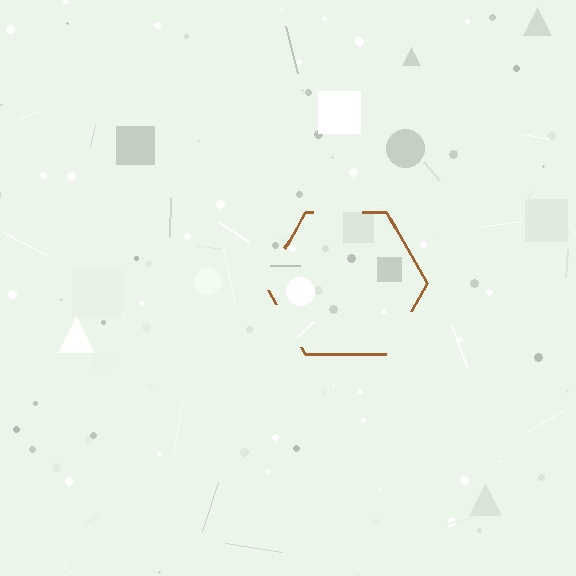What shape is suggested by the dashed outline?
The dashed outline suggests a hexagon.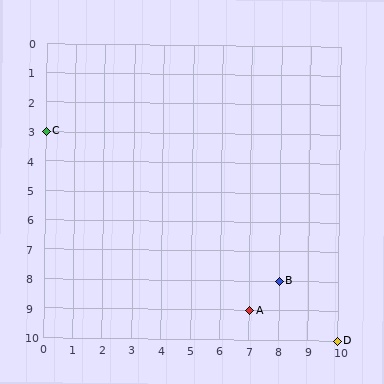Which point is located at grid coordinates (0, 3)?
Point C is at (0, 3).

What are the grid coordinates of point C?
Point C is at grid coordinates (0, 3).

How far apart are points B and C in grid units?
Points B and C are 8 columns and 5 rows apart (about 9.4 grid units diagonally).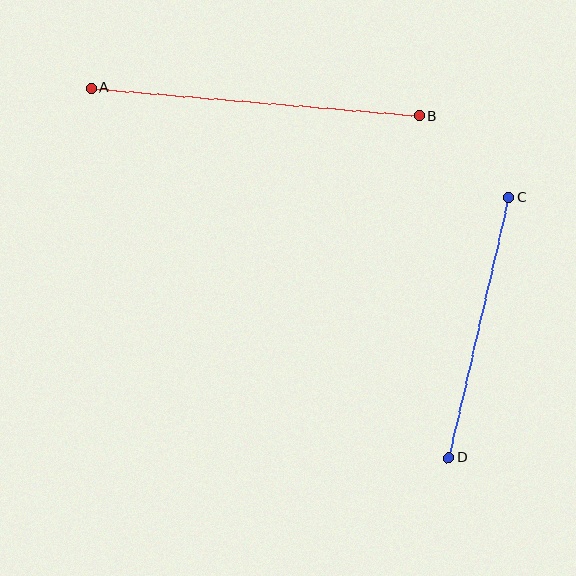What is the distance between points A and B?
The distance is approximately 330 pixels.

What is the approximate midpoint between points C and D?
The midpoint is at approximately (479, 328) pixels.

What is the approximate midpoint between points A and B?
The midpoint is at approximately (255, 102) pixels.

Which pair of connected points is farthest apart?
Points A and B are farthest apart.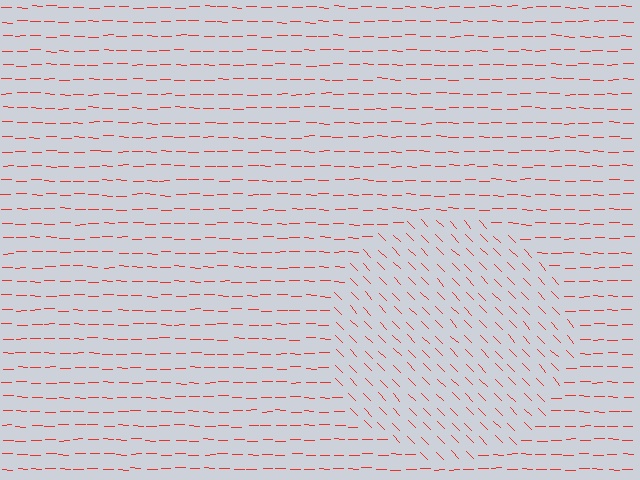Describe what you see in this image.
The image is filled with small red line segments. A circle region in the image has lines oriented differently from the surrounding lines, creating a visible texture boundary.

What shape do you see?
I see a circle.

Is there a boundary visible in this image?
Yes, there is a texture boundary formed by a change in line orientation.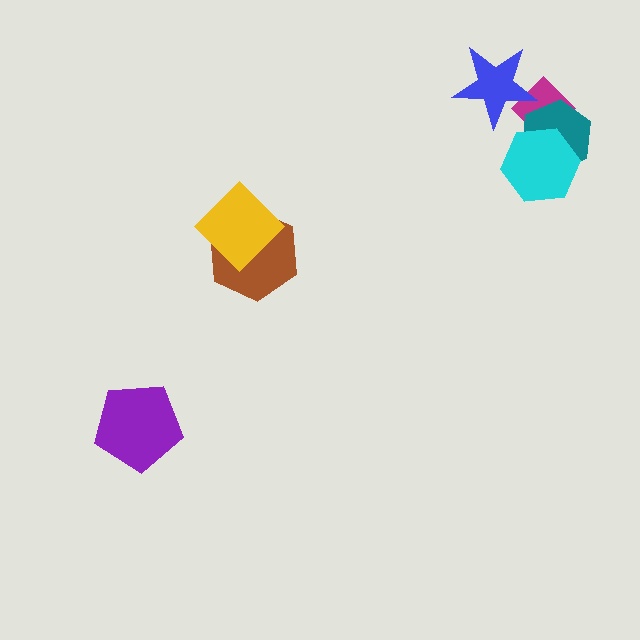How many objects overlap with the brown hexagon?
1 object overlaps with the brown hexagon.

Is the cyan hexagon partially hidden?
No, no other shape covers it.